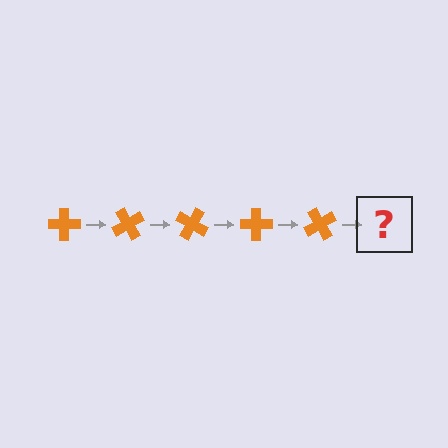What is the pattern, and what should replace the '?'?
The pattern is that the cross rotates 60 degrees each step. The '?' should be an orange cross rotated 300 degrees.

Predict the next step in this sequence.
The next step is an orange cross rotated 300 degrees.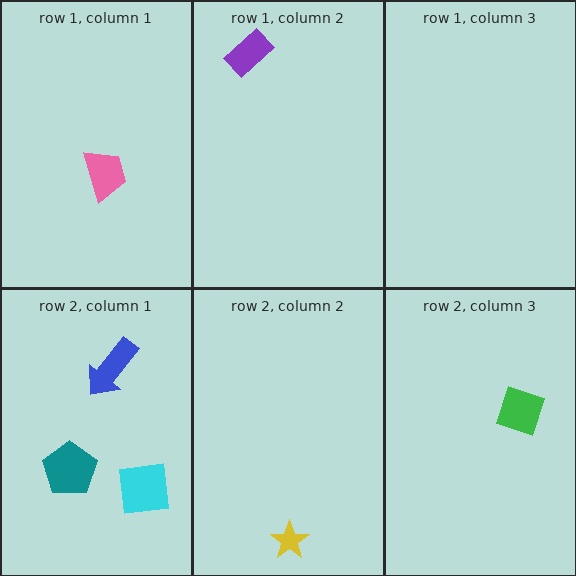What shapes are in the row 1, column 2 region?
The purple rectangle.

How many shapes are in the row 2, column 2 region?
1.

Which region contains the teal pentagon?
The row 2, column 1 region.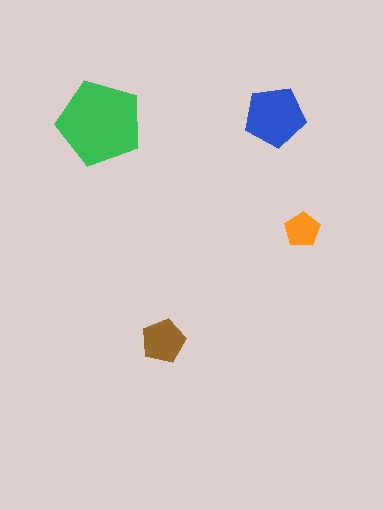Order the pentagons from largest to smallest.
the green one, the blue one, the brown one, the orange one.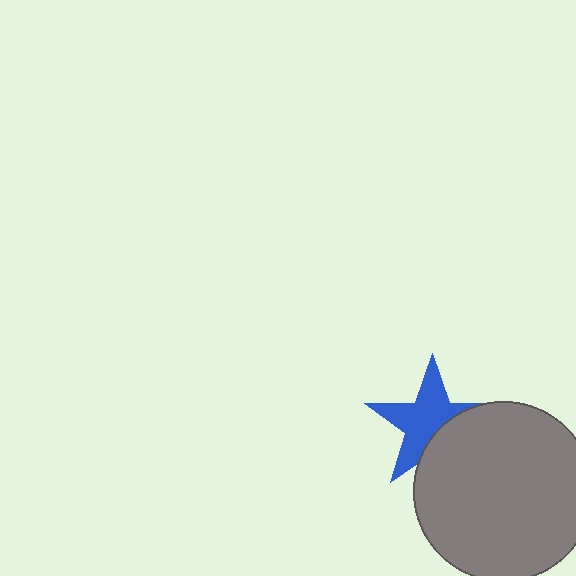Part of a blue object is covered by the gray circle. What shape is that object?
It is a star.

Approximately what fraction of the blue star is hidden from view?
Roughly 35% of the blue star is hidden behind the gray circle.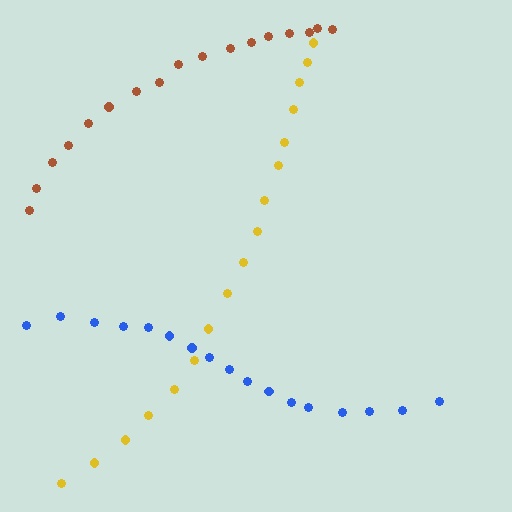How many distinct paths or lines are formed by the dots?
There are 3 distinct paths.